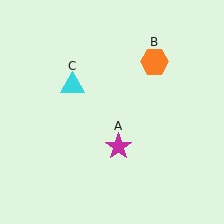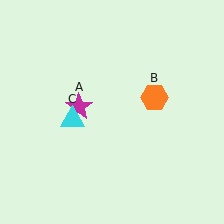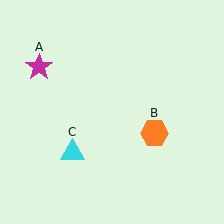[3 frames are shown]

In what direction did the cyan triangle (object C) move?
The cyan triangle (object C) moved down.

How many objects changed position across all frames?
3 objects changed position: magenta star (object A), orange hexagon (object B), cyan triangle (object C).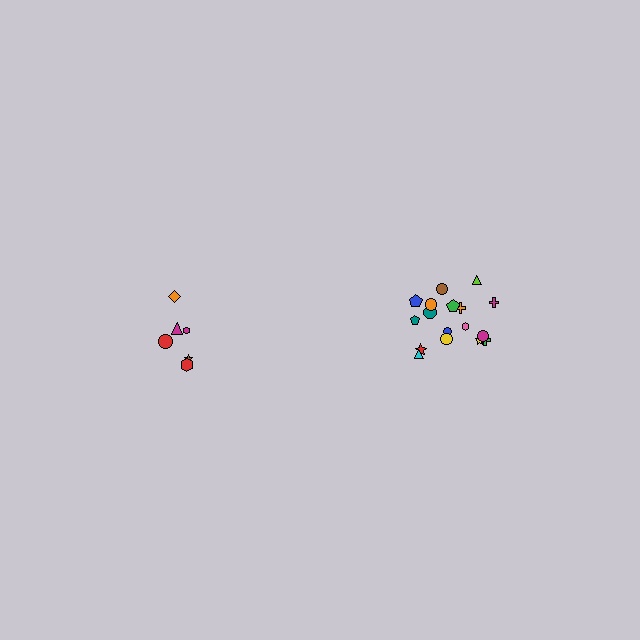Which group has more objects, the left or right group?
The right group.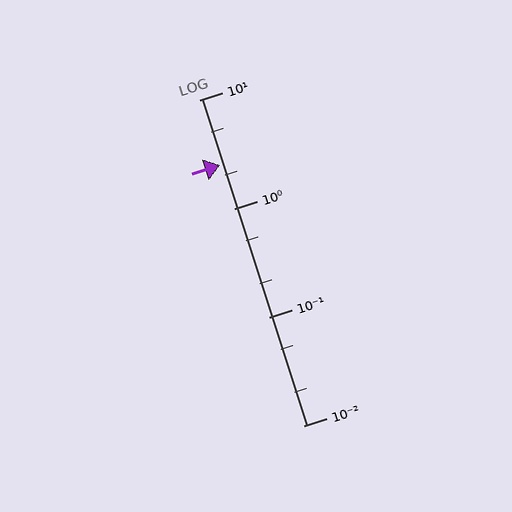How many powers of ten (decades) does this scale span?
The scale spans 3 decades, from 0.01 to 10.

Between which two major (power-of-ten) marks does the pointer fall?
The pointer is between 1 and 10.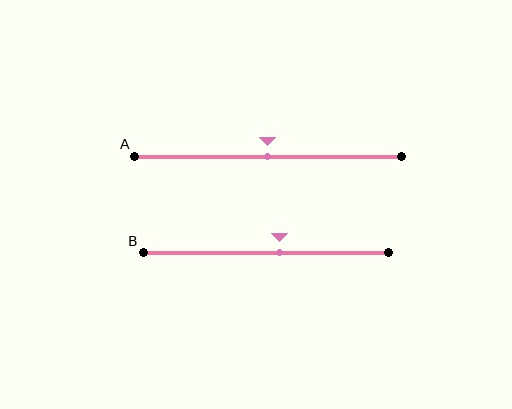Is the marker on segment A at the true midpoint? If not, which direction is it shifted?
Yes, the marker on segment A is at the true midpoint.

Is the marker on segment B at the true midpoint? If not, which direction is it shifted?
No, the marker on segment B is shifted to the right by about 5% of the segment length.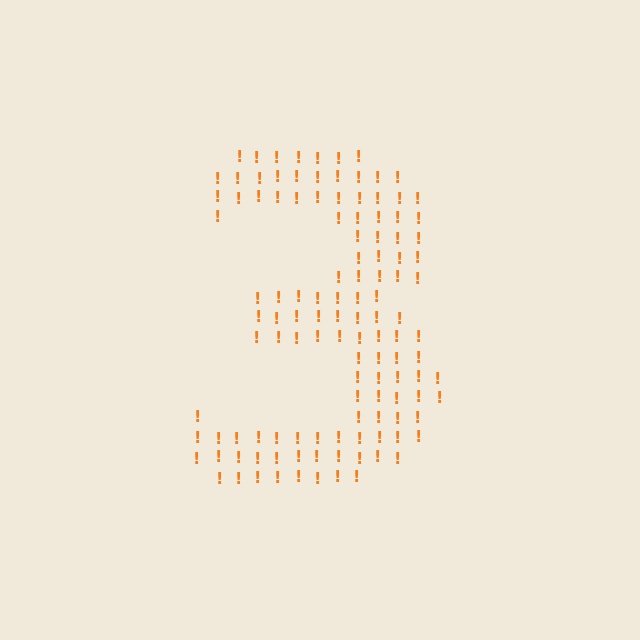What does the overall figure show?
The overall figure shows the digit 3.